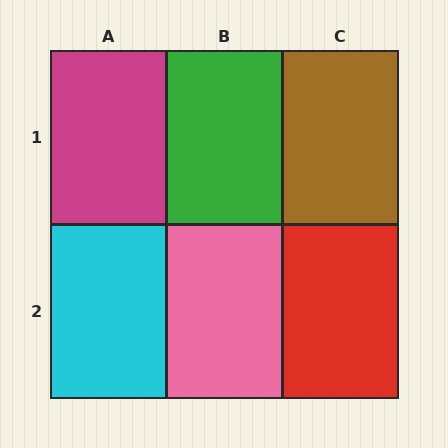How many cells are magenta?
1 cell is magenta.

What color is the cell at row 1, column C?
Brown.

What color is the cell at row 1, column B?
Green.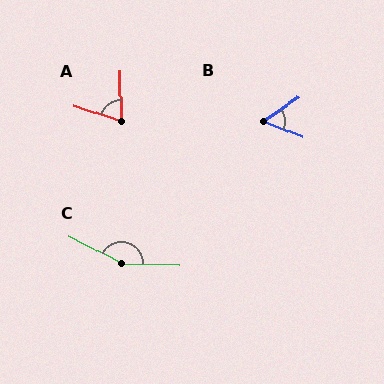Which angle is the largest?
C, at approximately 154 degrees.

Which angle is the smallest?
B, at approximately 56 degrees.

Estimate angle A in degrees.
Approximately 70 degrees.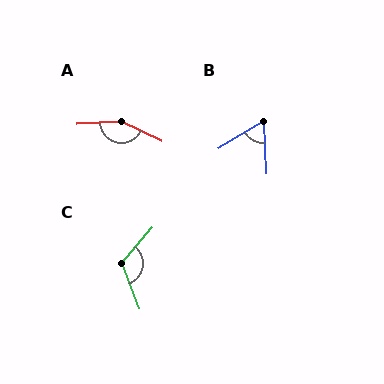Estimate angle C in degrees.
Approximately 119 degrees.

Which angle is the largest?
A, at approximately 151 degrees.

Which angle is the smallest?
B, at approximately 61 degrees.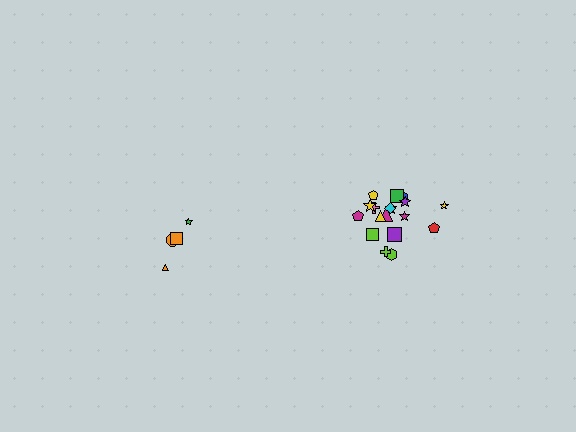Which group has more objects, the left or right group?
The right group.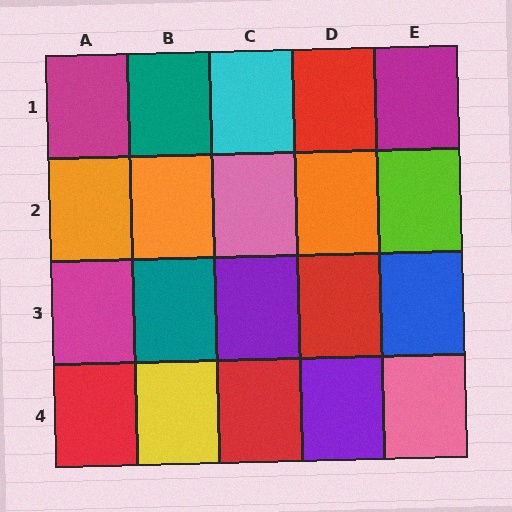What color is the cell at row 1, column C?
Cyan.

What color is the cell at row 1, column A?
Magenta.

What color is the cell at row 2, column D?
Orange.